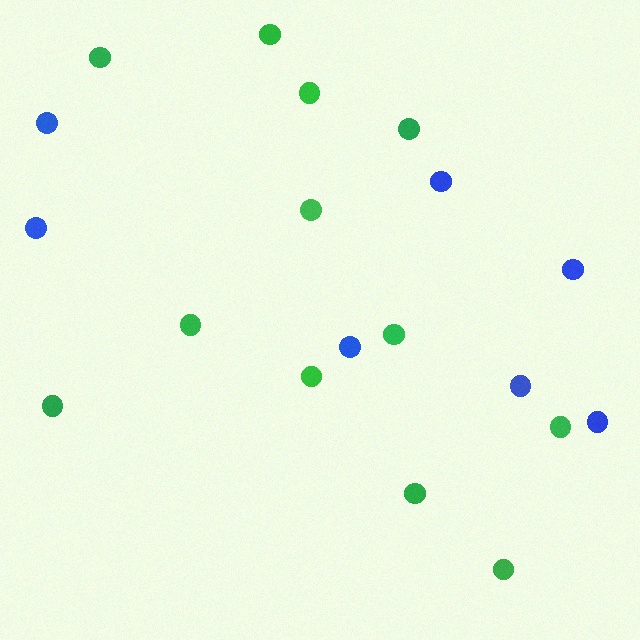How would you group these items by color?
There are 2 groups: one group of blue circles (7) and one group of green circles (12).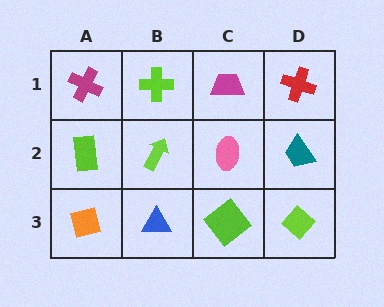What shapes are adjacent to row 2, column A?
A magenta cross (row 1, column A), an orange square (row 3, column A), a lime arrow (row 2, column B).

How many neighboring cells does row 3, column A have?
2.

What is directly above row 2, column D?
A red cross.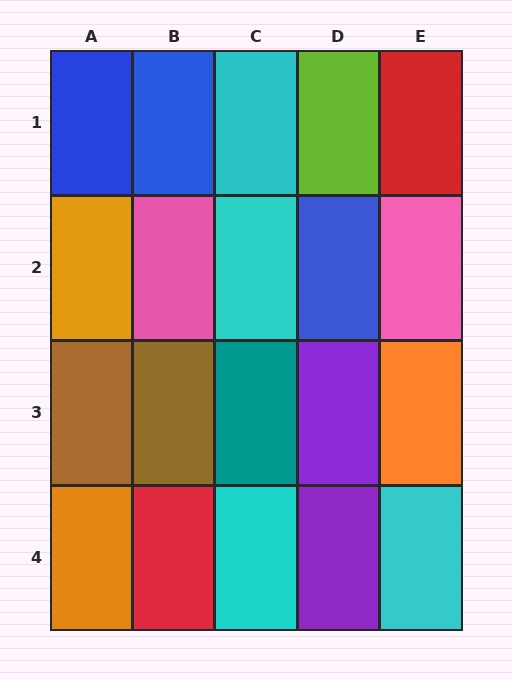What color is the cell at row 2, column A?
Orange.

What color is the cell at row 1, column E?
Red.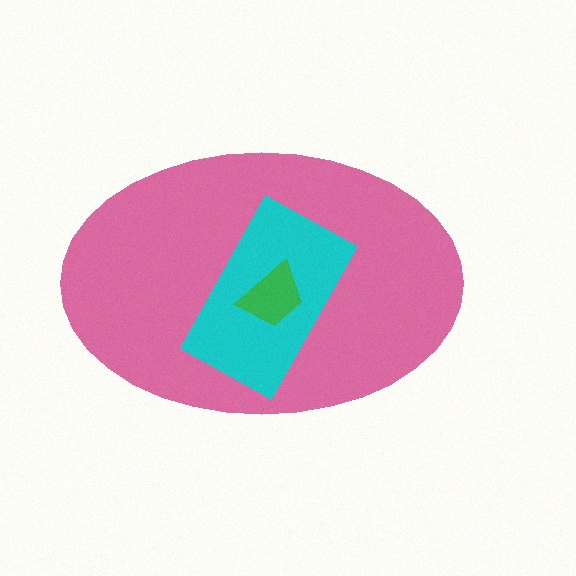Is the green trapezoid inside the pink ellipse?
Yes.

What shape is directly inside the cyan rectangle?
The green trapezoid.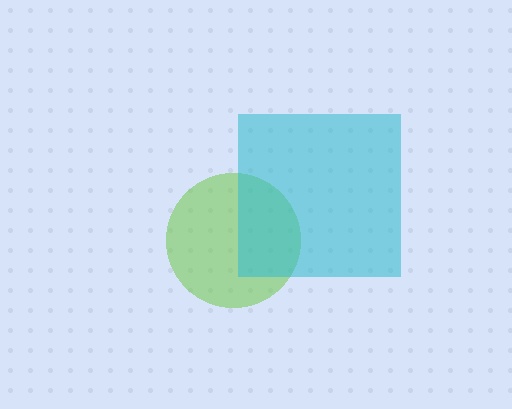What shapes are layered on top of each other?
The layered shapes are: a lime circle, a cyan square.